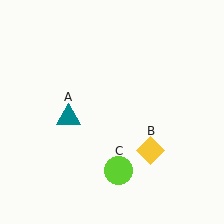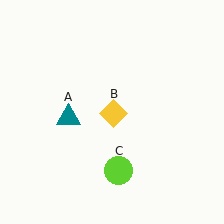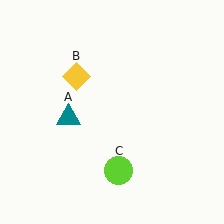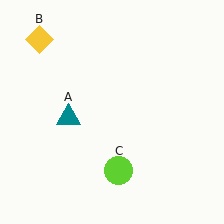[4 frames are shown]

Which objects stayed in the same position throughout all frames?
Teal triangle (object A) and lime circle (object C) remained stationary.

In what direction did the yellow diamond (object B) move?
The yellow diamond (object B) moved up and to the left.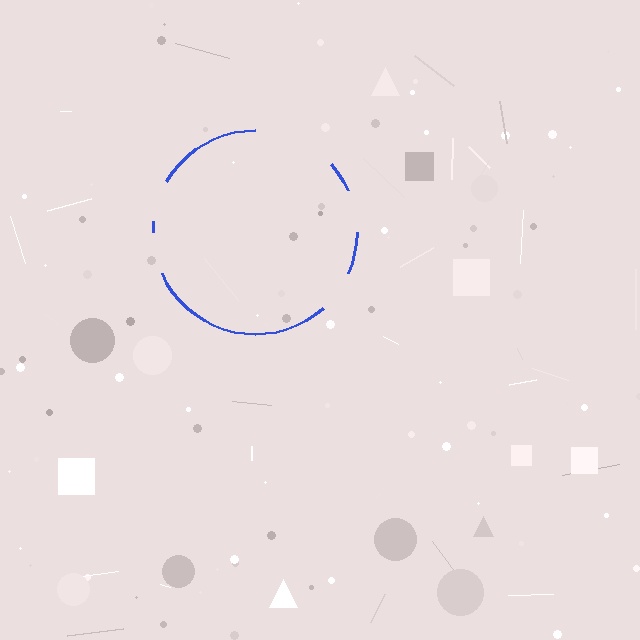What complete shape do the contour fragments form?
The contour fragments form a circle.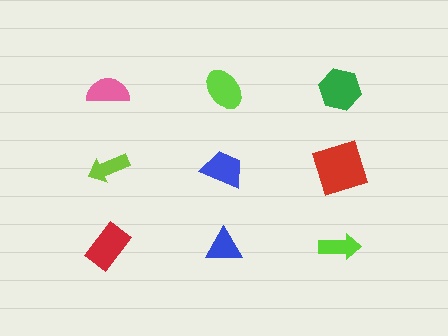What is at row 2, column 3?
A red square.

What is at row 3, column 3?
A lime arrow.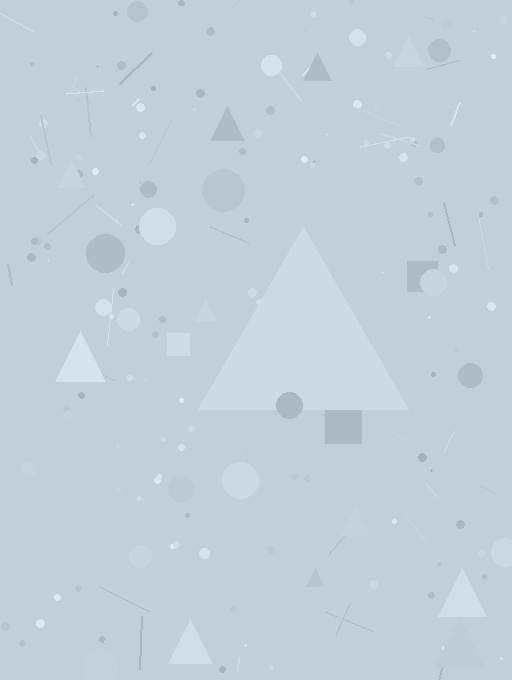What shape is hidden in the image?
A triangle is hidden in the image.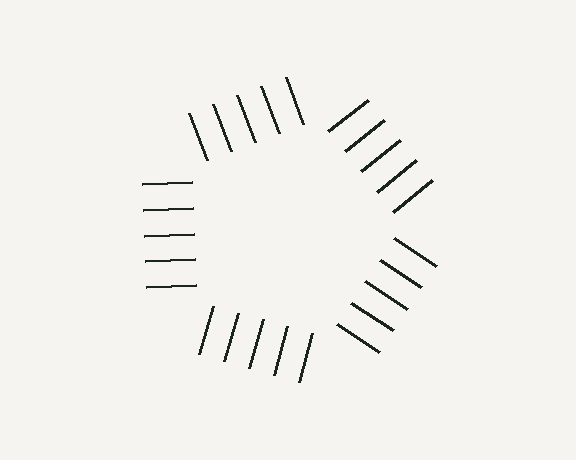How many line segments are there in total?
25 — 5 along each of the 5 edges.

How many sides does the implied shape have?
5 sides — the line-ends trace a pentagon.